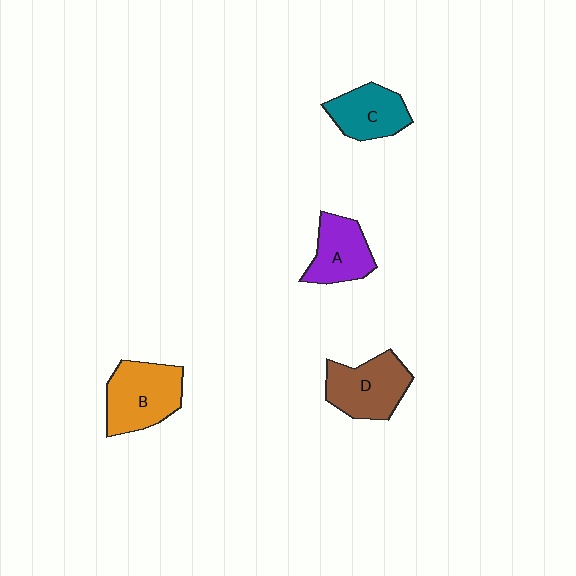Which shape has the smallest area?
Shape C (teal).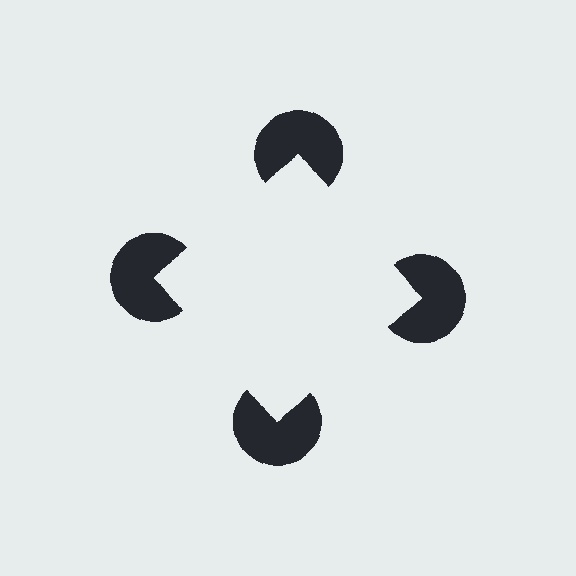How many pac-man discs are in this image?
There are 4 — one at each vertex of the illusory square.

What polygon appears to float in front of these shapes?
An illusory square — its edges are inferred from the aligned wedge cuts in the pac-man discs, not physically drawn.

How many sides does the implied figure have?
4 sides.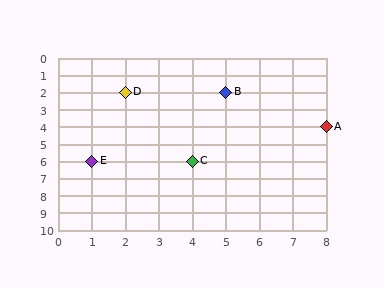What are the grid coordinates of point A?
Point A is at grid coordinates (8, 4).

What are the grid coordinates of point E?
Point E is at grid coordinates (1, 6).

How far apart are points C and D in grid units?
Points C and D are 2 columns and 4 rows apart (about 4.5 grid units diagonally).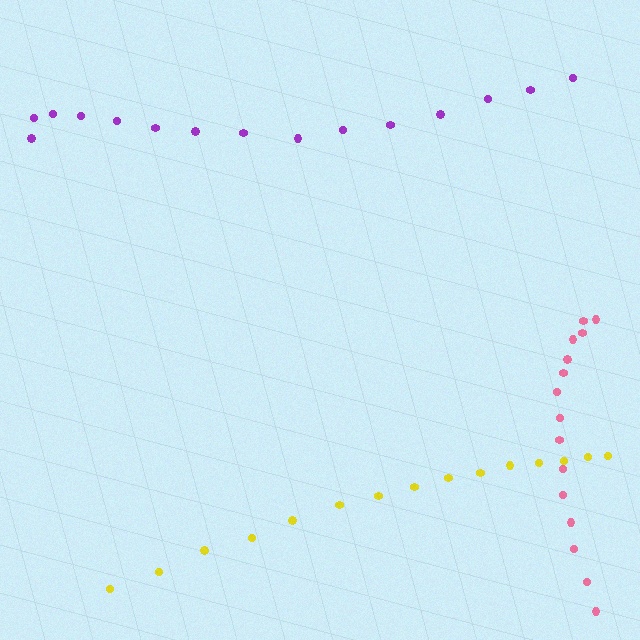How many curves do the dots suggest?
There are 3 distinct paths.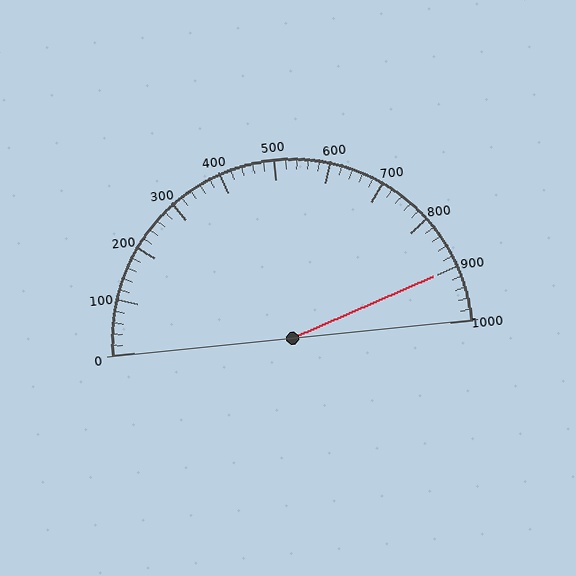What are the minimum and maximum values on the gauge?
The gauge ranges from 0 to 1000.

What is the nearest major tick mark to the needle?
The nearest major tick mark is 900.